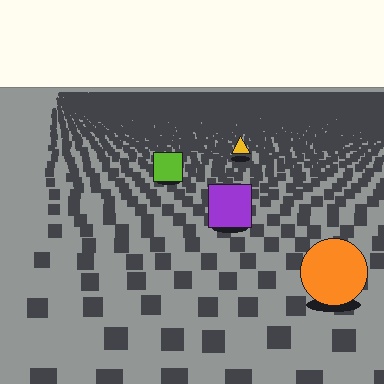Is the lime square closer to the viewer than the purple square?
No. The purple square is closer — you can tell from the texture gradient: the ground texture is coarser near it.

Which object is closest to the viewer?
The orange circle is closest. The texture marks near it are larger and more spread out.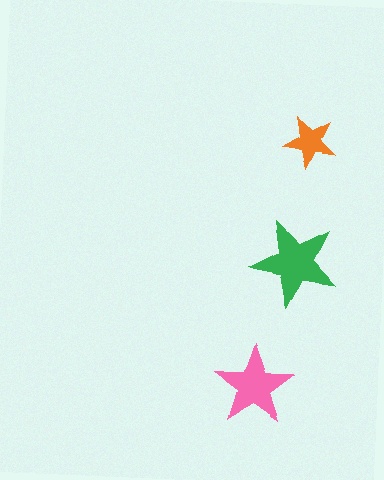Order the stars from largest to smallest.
the green one, the pink one, the orange one.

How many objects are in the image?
There are 3 objects in the image.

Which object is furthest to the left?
The pink star is leftmost.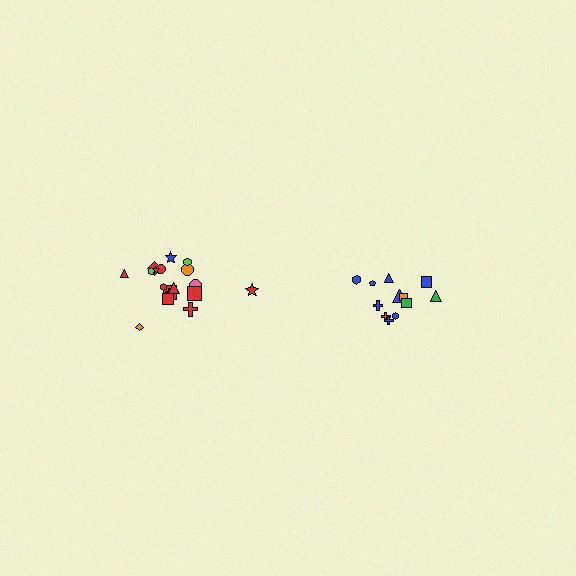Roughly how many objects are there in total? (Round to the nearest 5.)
Roughly 30 objects in total.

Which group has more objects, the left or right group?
The left group.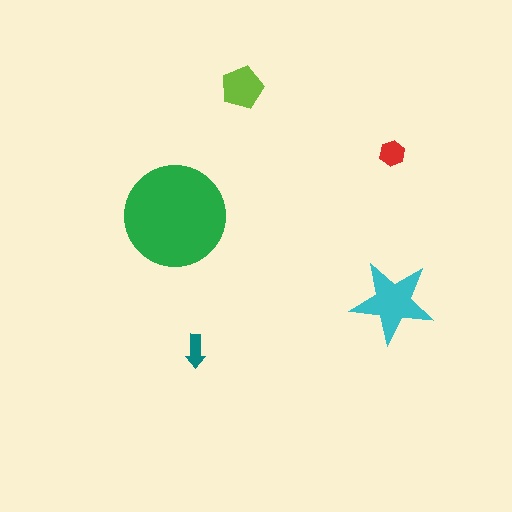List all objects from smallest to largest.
The teal arrow, the red hexagon, the lime pentagon, the cyan star, the green circle.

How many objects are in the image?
There are 5 objects in the image.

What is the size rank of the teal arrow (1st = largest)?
5th.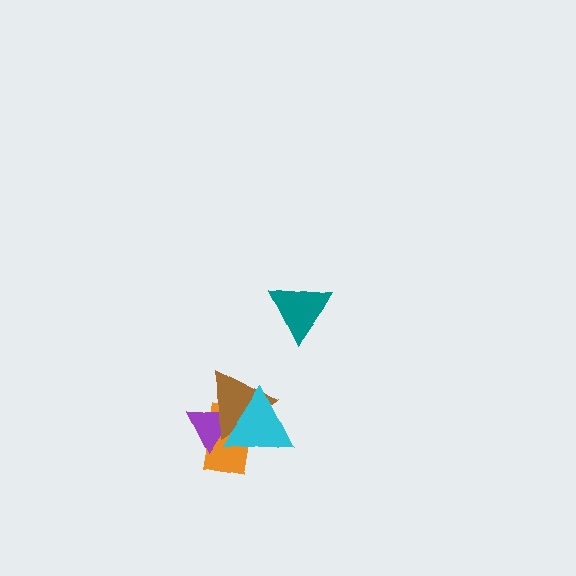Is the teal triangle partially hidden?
No, no other shape covers it.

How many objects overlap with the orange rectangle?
3 objects overlap with the orange rectangle.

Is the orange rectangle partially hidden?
Yes, it is partially covered by another shape.